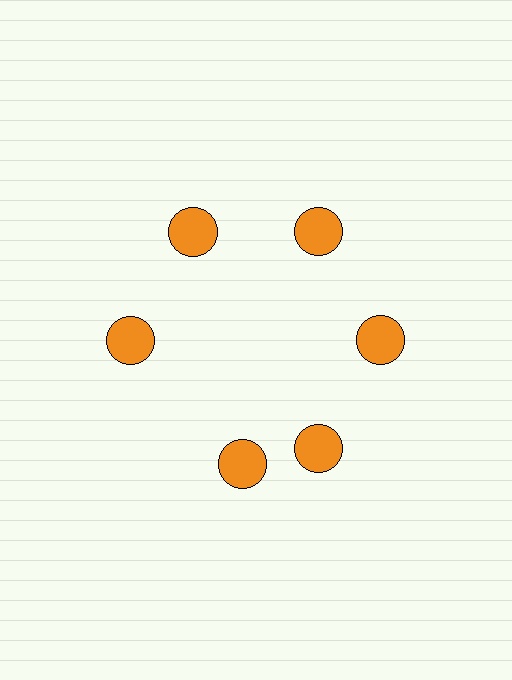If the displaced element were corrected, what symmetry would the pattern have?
It would have 6-fold rotational symmetry — the pattern would map onto itself every 60 degrees.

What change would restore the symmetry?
The symmetry would be restored by rotating it back into even spacing with its neighbors so that all 6 circles sit at equal angles and equal distance from the center.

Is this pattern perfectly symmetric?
No. The 6 orange circles are arranged in a ring, but one element near the 7 o'clock position is rotated out of alignment along the ring, breaking the 6-fold rotational symmetry.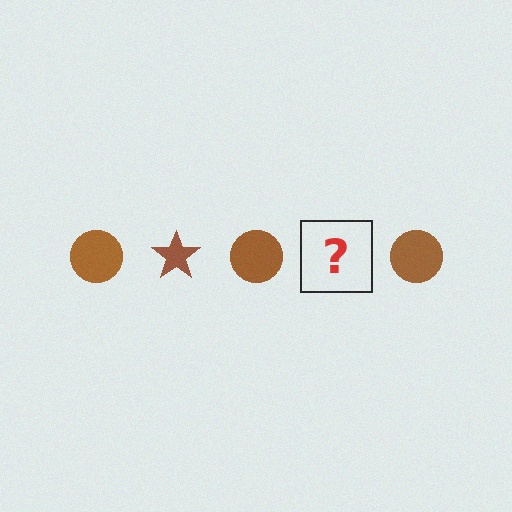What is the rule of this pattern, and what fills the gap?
The rule is that the pattern cycles through circle, star shapes in brown. The gap should be filled with a brown star.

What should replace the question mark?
The question mark should be replaced with a brown star.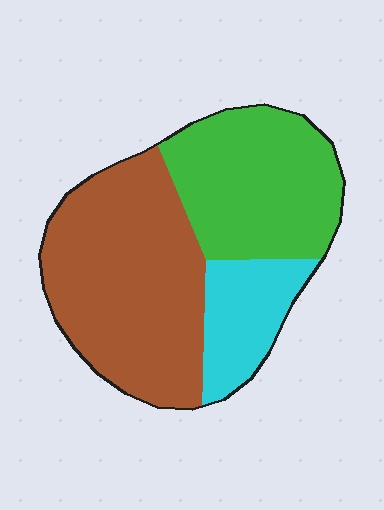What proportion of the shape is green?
Green covers roughly 35% of the shape.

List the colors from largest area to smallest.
From largest to smallest: brown, green, cyan.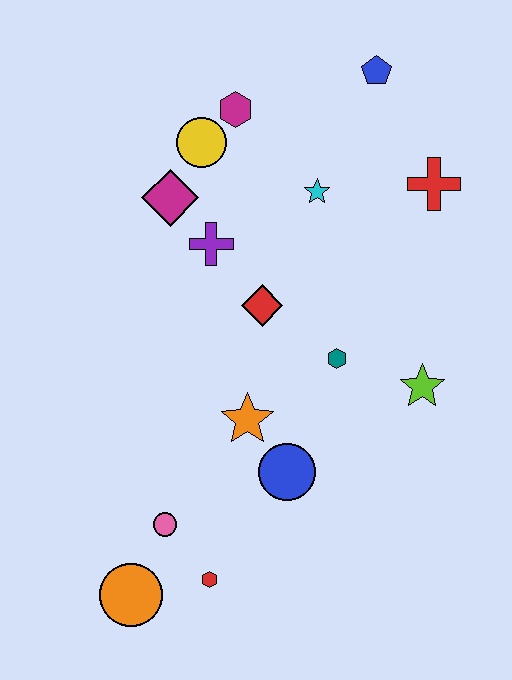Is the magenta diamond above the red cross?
No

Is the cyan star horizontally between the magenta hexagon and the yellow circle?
No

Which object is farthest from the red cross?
The orange circle is farthest from the red cross.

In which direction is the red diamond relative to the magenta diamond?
The red diamond is below the magenta diamond.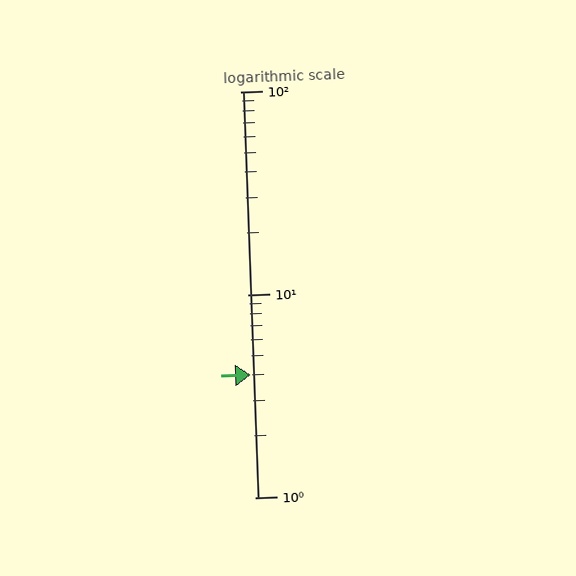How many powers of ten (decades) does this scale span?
The scale spans 2 decades, from 1 to 100.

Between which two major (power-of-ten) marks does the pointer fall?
The pointer is between 1 and 10.